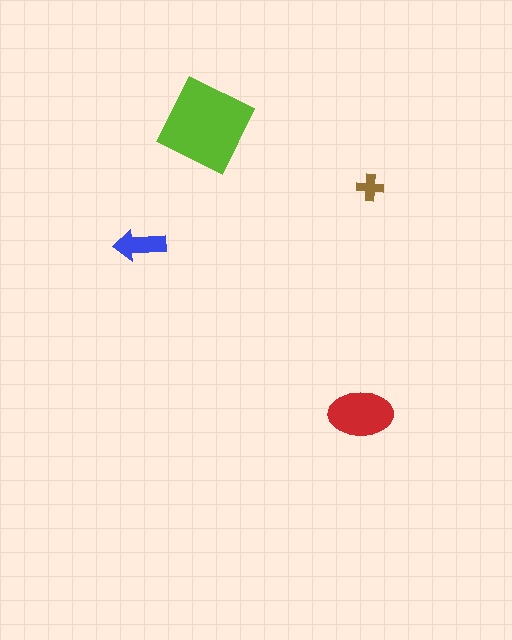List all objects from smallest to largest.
The brown cross, the blue arrow, the red ellipse, the lime diamond.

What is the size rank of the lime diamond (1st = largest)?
1st.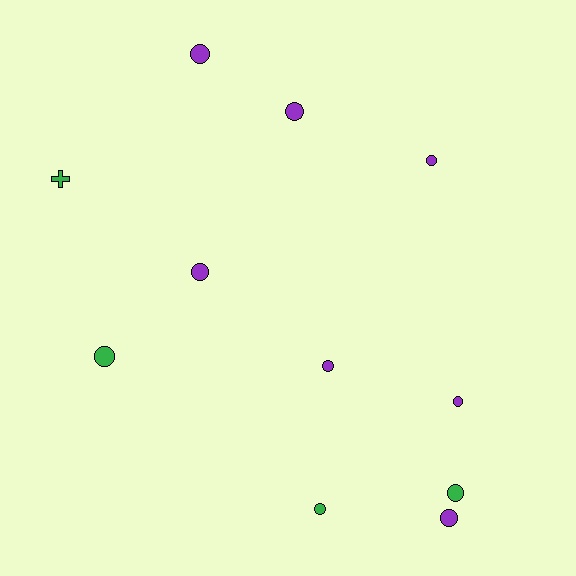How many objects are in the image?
There are 11 objects.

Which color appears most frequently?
Purple, with 7 objects.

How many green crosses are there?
There is 1 green cross.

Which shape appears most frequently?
Circle, with 10 objects.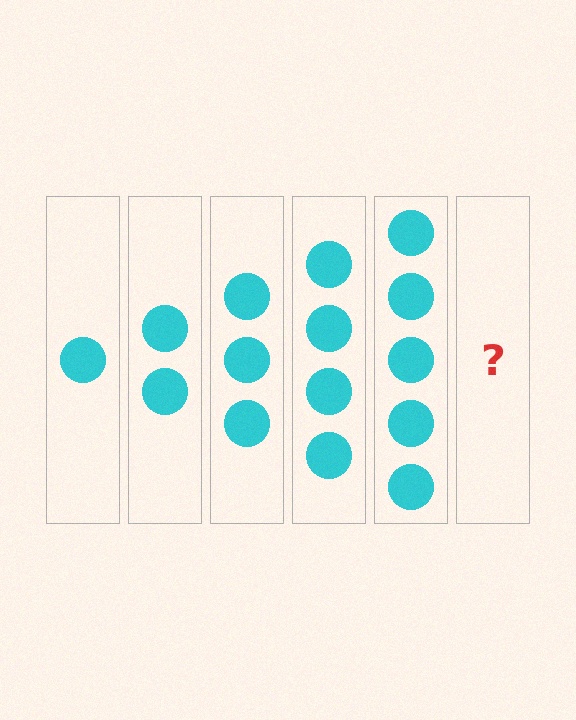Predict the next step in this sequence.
The next step is 6 circles.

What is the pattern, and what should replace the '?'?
The pattern is that each step adds one more circle. The '?' should be 6 circles.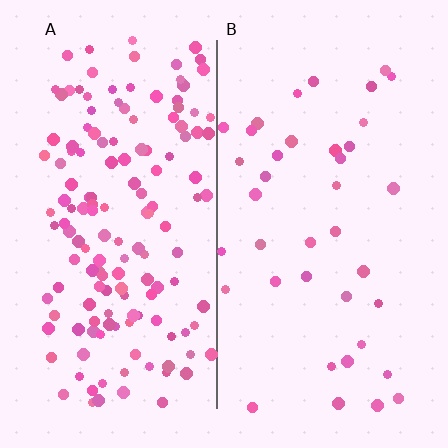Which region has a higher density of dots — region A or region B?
A (the left).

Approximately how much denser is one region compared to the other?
Approximately 3.8× — region A over region B.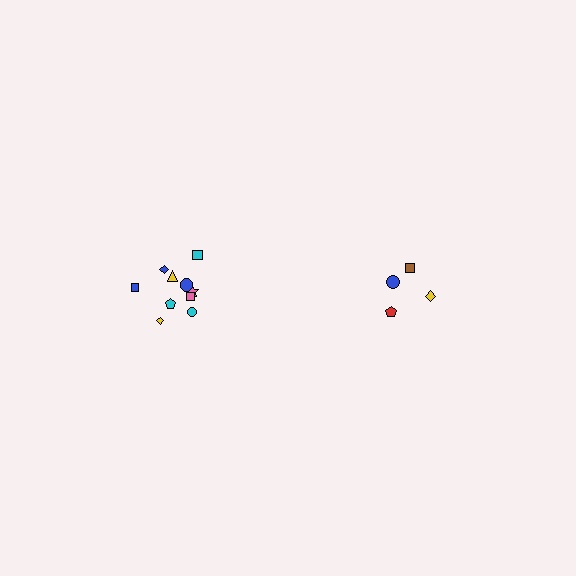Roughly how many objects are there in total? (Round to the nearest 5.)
Roughly 15 objects in total.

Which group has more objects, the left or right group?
The left group.